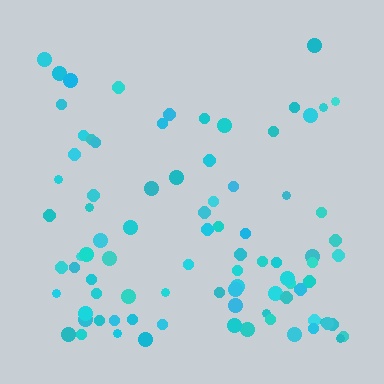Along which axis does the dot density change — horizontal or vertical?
Vertical.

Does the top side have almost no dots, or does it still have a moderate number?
Still a moderate number, just noticeably fewer than the bottom.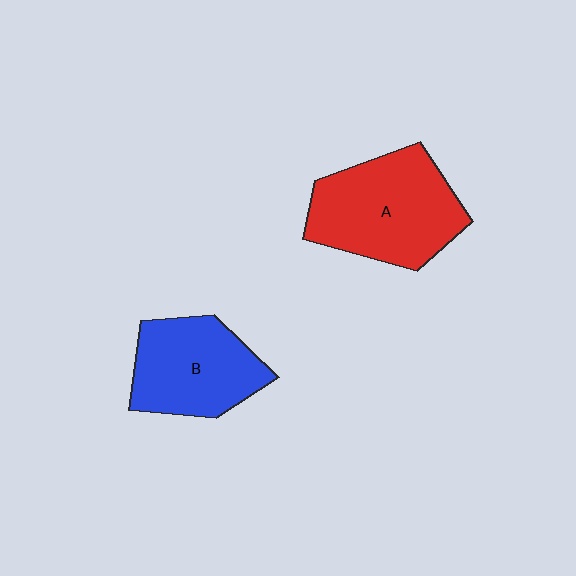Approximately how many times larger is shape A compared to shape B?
Approximately 1.3 times.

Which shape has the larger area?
Shape A (red).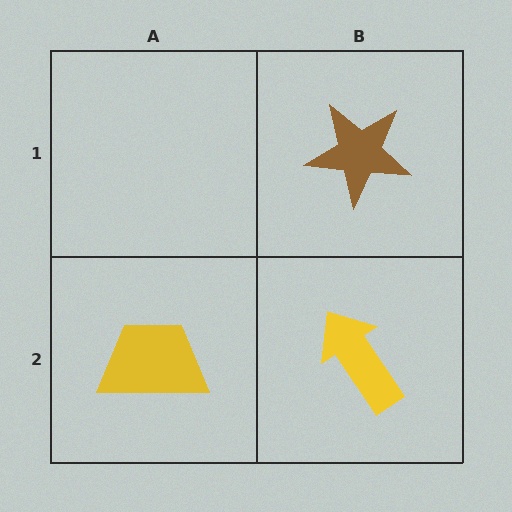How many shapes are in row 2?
2 shapes.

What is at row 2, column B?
A yellow arrow.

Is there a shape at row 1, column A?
No, that cell is empty.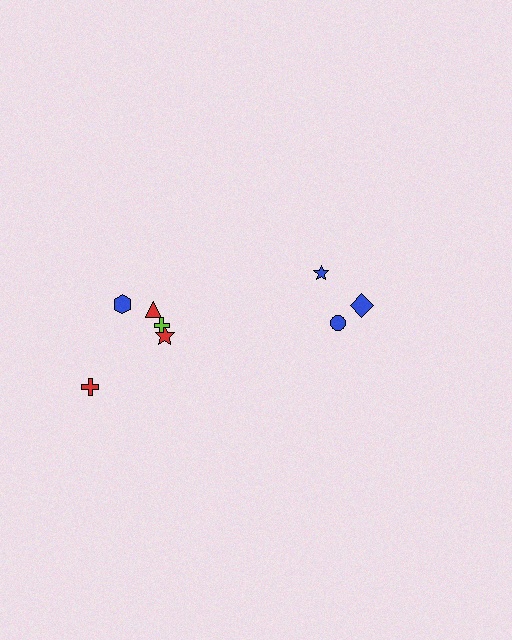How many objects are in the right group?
There are 3 objects.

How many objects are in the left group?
There are 5 objects.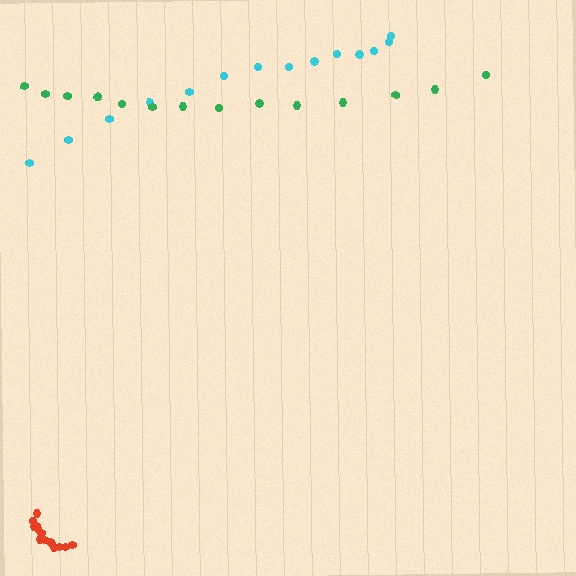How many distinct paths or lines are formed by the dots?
There are 3 distinct paths.